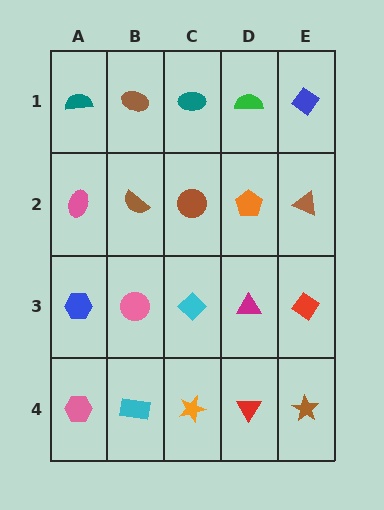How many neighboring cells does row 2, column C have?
4.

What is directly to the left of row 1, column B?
A teal semicircle.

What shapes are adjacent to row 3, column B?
A brown semicircle (row 2, column B), a cyan rectangle (row 4, column B), a blue hexagon (row 3, column A), a cyan diamond (row 3, column C).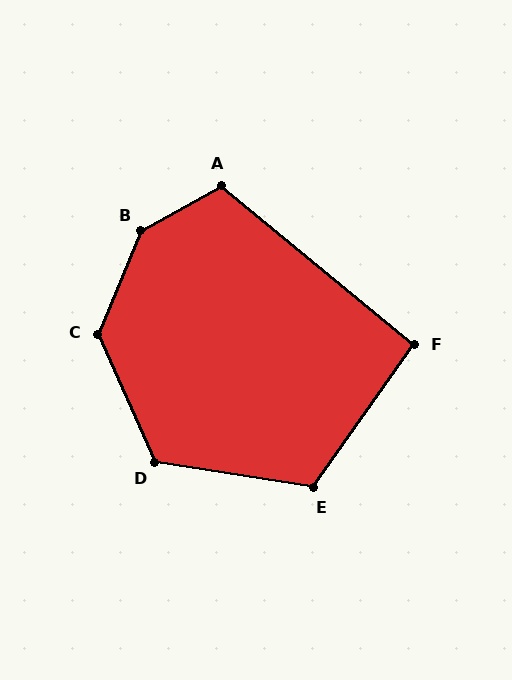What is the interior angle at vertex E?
Approximately 116 degrees (obtuse).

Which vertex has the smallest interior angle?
F, at approximately 94 degrees.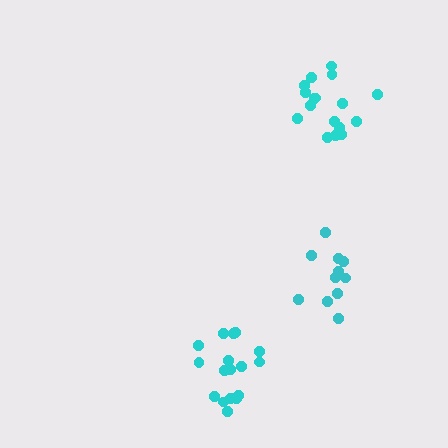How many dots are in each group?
Group 1: 11 dots, Group 2: 17 dots, Group 3: 17 dots (45 total).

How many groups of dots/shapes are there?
There are 3 groups.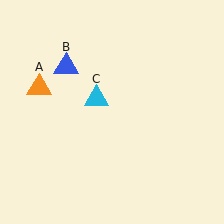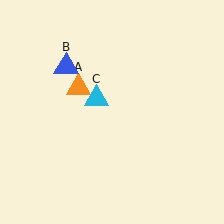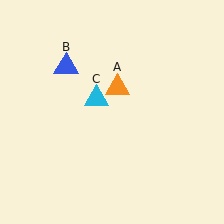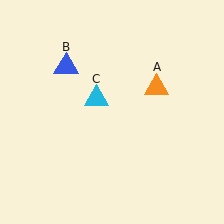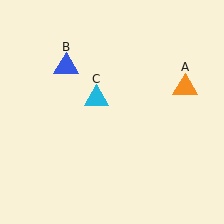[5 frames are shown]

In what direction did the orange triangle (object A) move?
The orange triangle (object A) moved right.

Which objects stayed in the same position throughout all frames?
Blue triangle (object B) and cyan triangle (object C) remained stationary.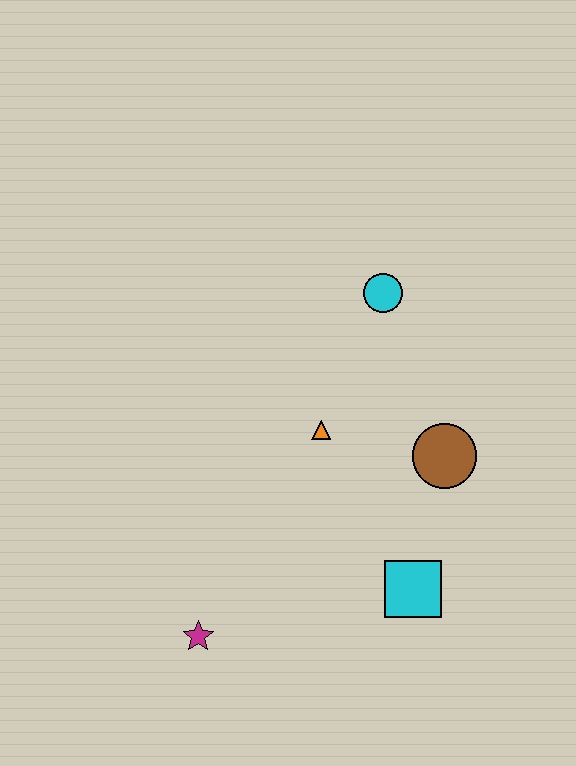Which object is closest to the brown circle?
The orange triangle is closest to the brown circle.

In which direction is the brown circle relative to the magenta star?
The brown circle is to the right of the magenta star.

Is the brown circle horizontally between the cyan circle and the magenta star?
No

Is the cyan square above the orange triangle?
No